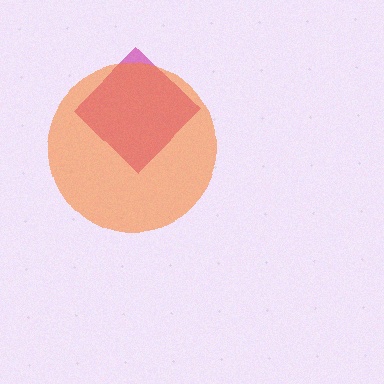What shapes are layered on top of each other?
The layered shapes are: a magenta diamond, an orange circle.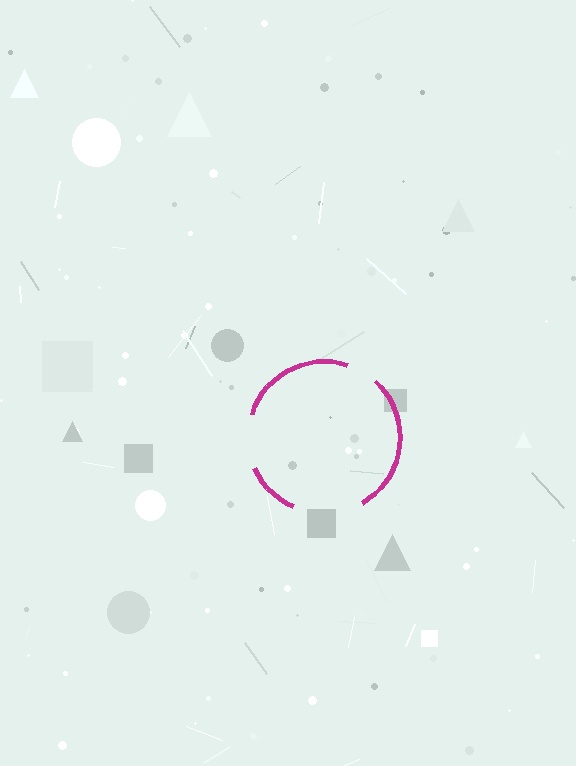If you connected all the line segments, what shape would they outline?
They would outline a circle.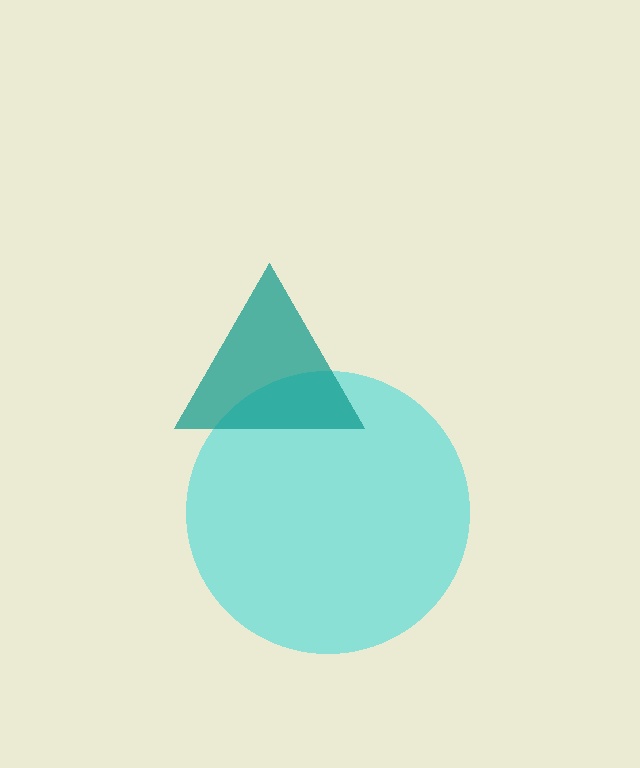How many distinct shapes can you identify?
There are 2 distinct shapes: a cyan circle, a teal triangle.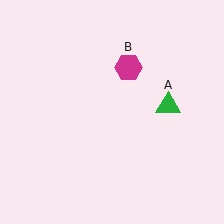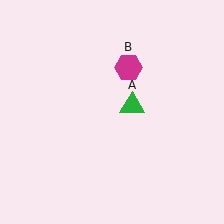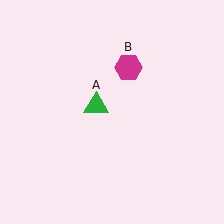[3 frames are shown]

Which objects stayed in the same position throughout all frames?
Magenta hexagon (object B) remained stationary.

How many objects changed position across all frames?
1 object changed position: green triangle (object A).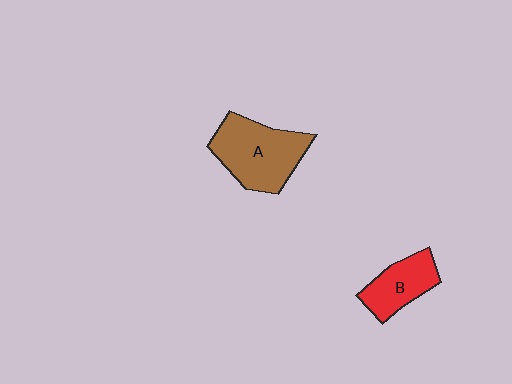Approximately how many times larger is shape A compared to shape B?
Approximately 1.6 times.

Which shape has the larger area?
Shape A (brown).